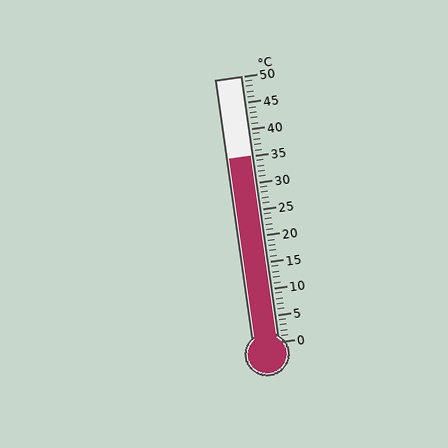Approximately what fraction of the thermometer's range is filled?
The thermometer is filled to approximately 70% of its range.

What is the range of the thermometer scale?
The thermometer scale ranges from 0°C to 50°C.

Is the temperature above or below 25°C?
The temperature is above 25°C.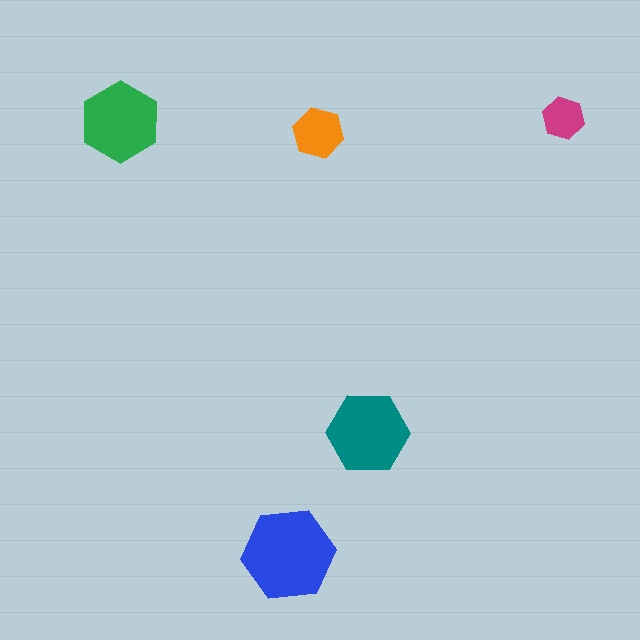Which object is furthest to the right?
The magenta hexagon is rightmost.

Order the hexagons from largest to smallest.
the blue one, the teal one, the green one, the orange one, the magenta one.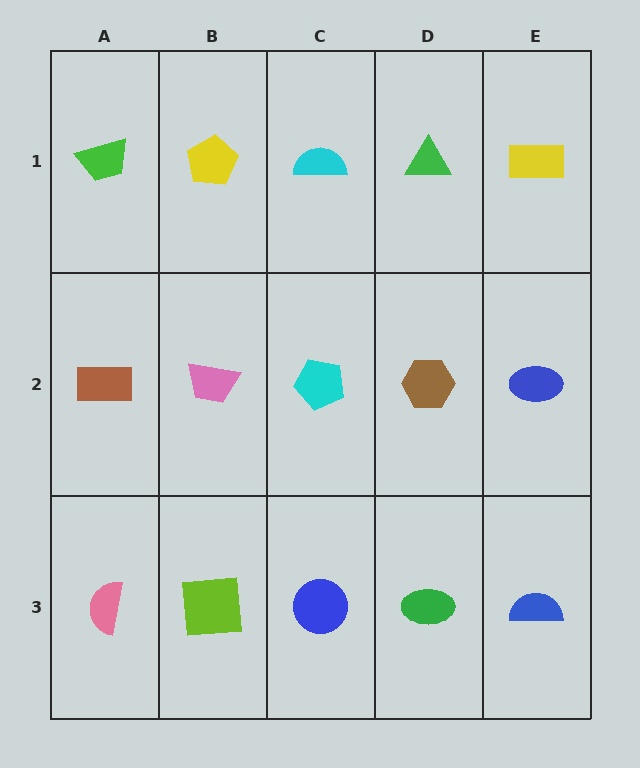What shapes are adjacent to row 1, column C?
A cyan pentagon (row 2, column C), a yellow pentagon (row 1, column B), a green triangle (row 1, column D).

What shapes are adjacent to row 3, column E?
A blue ellipse (row 2, column E), a green ellipse (row 3, column D).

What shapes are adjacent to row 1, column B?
A pink trapezoid (row 2, column B), a green trapezoid (row 1, column A), a cyan semicircle (row 1, column C).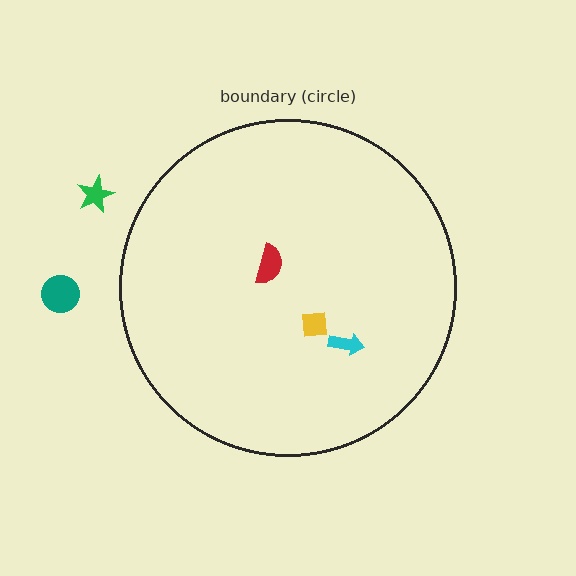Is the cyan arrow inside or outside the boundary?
Inside.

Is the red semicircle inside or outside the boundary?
Inside.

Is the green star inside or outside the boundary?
Outside.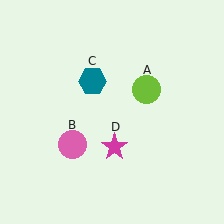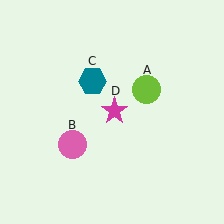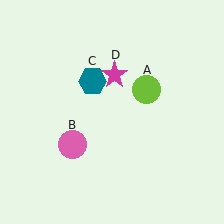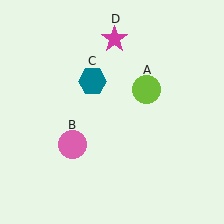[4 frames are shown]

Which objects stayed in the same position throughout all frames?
Lime circle (object A) and pink circle (object B) and teal hexagon (object C) remained stationary.